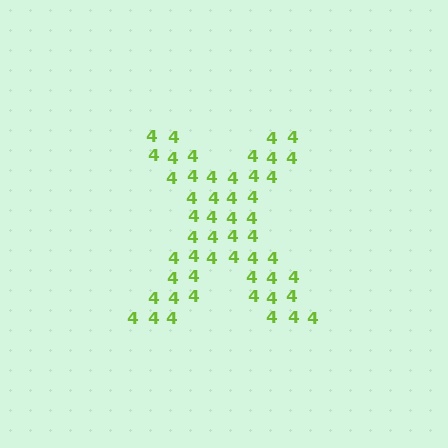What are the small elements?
The small elements are digit 4's.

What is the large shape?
The large shape is the letter X.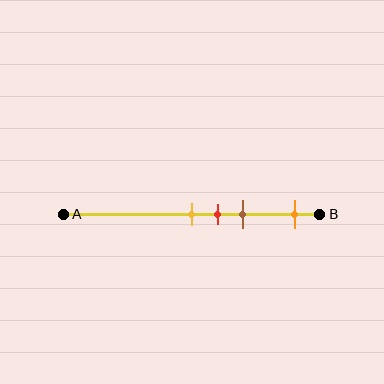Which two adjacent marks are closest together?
The yellow and red marks are the closest adjacent pair.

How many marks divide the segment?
There are 4 marks dividing the segment.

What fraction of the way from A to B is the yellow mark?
The yellow mark is approximately 50% (0.5) of the way from A to B.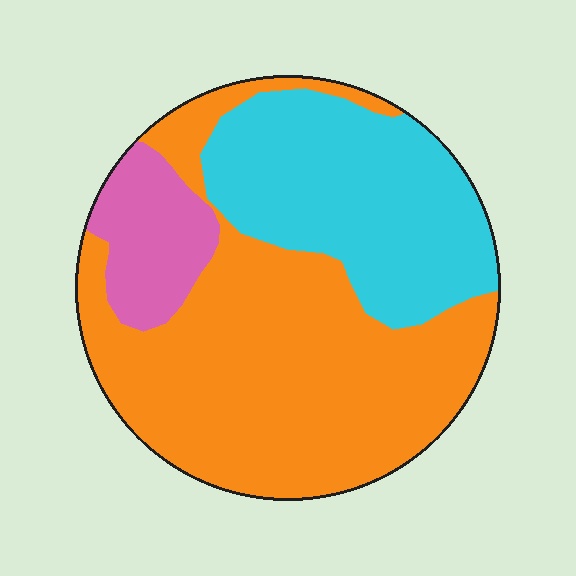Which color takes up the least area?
Pink, at roughly 10%.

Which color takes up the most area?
Orange, at roughly 55%.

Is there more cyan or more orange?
Orange.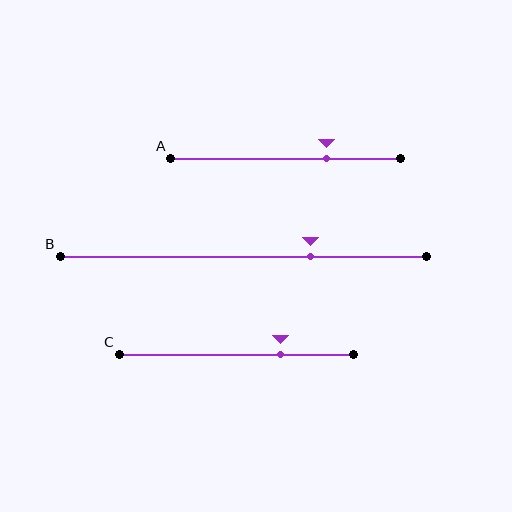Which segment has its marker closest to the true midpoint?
Segment A has its marker closest to the true midpoint.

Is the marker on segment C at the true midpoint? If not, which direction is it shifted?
No, the marker on segment C is shifted to the right by about 19% of the segment length.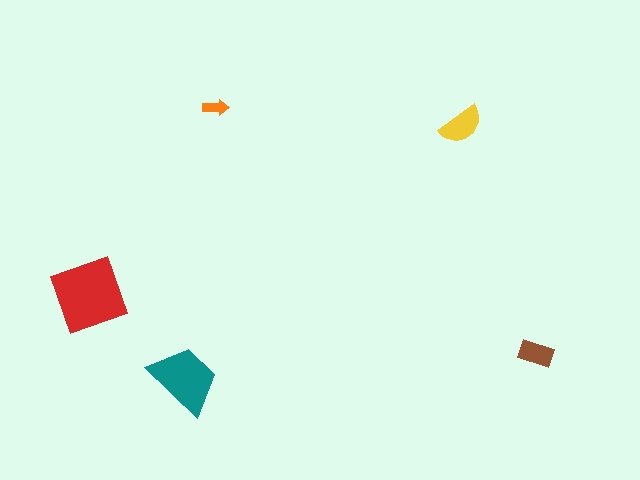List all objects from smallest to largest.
The orange arrow, the brown rectangle, the yellow semicircle, the teal trapezoid, the red diamond.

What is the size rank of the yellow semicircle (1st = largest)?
3rd.